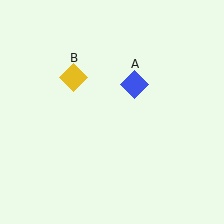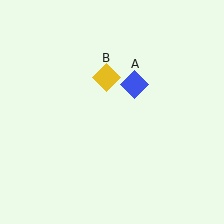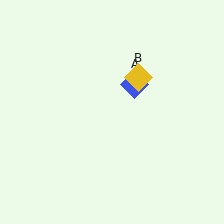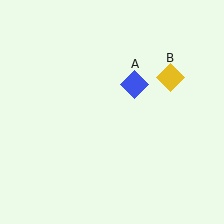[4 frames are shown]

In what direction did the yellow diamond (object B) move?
The yellow diamond (object B) moved right.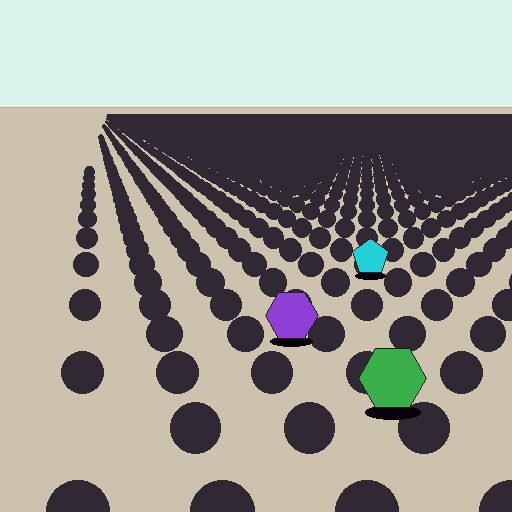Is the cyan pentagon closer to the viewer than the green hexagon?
No. The green hexagon is closer — you can tell from the texture gradient: the ground texture is coarser near it.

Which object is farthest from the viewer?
The cyan pentagon is farthest from the viewer. It appears smaller and the ground texture around it is denser.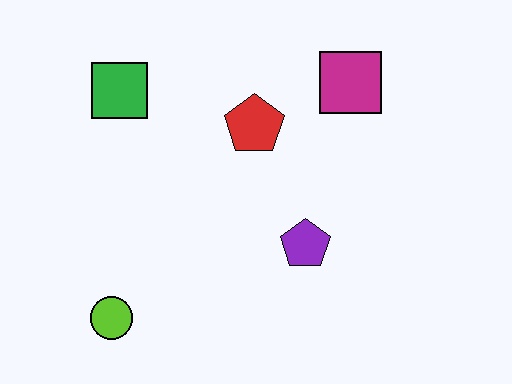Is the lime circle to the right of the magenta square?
No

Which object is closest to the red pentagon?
The magenta square is closest to the red pentagon.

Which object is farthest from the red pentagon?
The lime circle is farthest from the red pentagon.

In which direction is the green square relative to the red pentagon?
The green square is to the left of the red pentagon.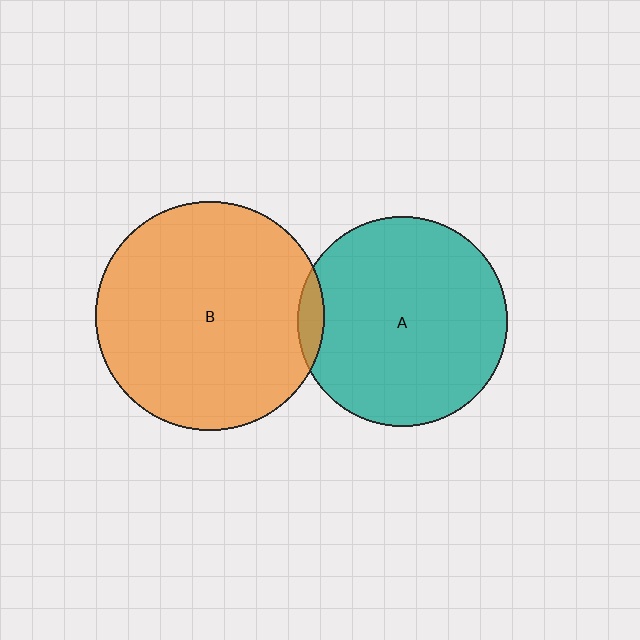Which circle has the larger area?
Circle B (orange).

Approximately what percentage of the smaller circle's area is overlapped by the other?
Approximately 5%.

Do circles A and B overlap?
Yes.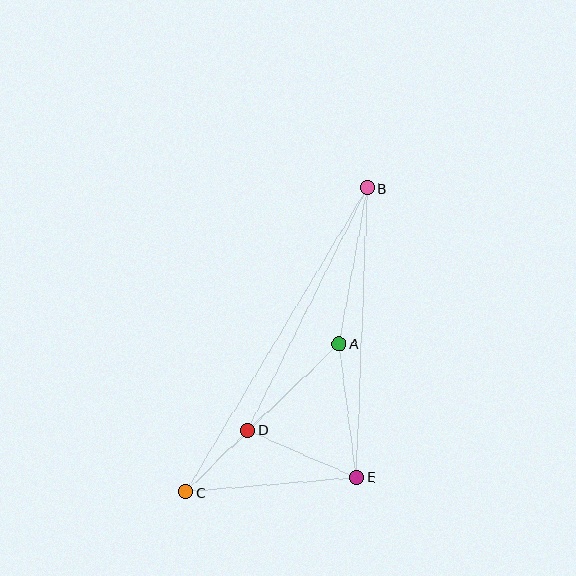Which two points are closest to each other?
Points C and D are closest to each other.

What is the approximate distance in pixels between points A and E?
The distance between A and E is approximately 135 pixels.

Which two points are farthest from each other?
Points B and C are farthest from each other.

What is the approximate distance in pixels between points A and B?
The distance between A and B is approximately 159 pixels.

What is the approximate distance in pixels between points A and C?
The distance between A and C is approximately 213 pixels.